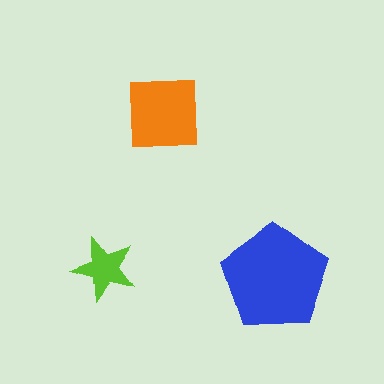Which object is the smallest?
The lime star.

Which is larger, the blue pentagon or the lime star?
The blue pentagon.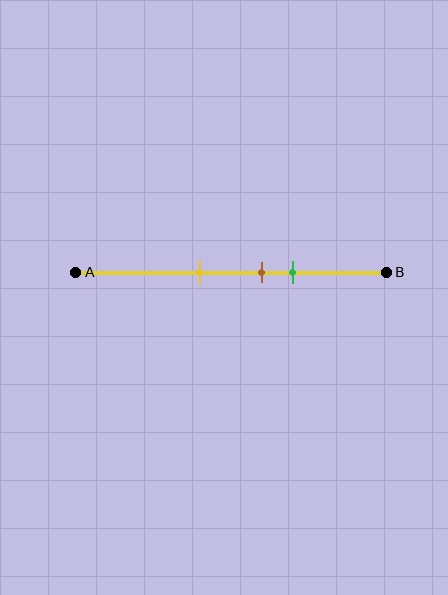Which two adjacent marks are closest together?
The brown and green marks are the closest adjacent pair.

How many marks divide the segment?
There are 3 marks dividing the segment.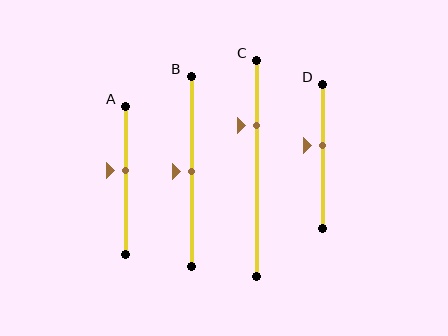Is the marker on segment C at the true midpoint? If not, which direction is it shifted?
No, the marker on segment C is shifted upward by about 20% of the segment length.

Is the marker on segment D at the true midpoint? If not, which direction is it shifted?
No, the marker on segment D is shifted upward by about 7% of the segment length.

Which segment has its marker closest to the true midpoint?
Segment B has its marker closest to the true midpoint.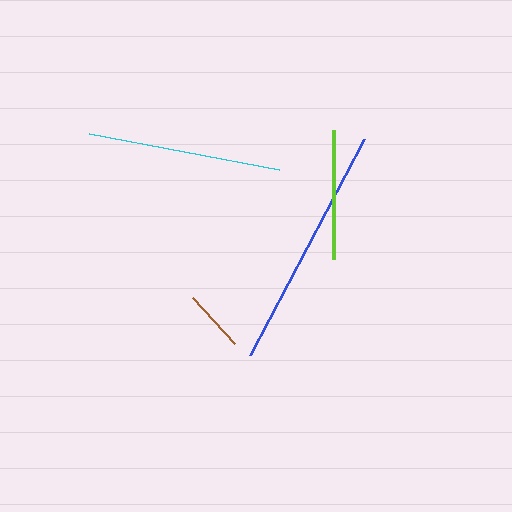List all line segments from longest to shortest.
From longest to shortest: blue, cyan, lime, brown.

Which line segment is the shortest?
The brown line is the shortest at approximately 62 pixels.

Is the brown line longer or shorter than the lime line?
The lime line is longer than the brown line.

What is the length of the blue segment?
The blue segment is approximately 244 pixels long.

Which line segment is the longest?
The blue line is the longest at approximately 244 pixels.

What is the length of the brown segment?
The brown segment is approximately 62 pixels long.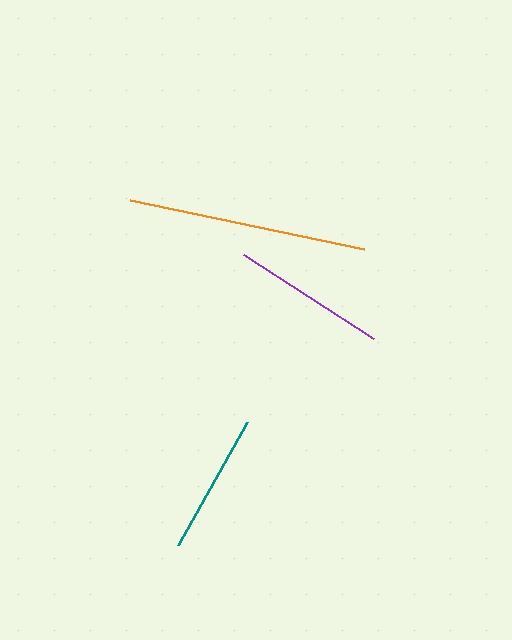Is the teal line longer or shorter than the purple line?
The purple line is longer than the teal line.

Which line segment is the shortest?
The teal line is the shortest at approximately 142 pixels.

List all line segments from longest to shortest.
From longest to shortest: orange, purple, teal.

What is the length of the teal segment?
The teal segment is approximately 142 pixels long.